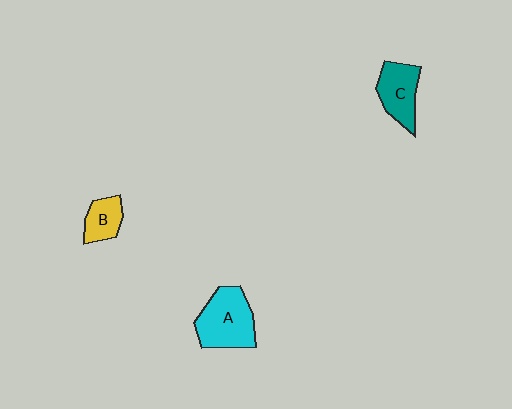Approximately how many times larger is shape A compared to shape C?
Approximately 1.4 times.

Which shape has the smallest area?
Shape B (yellow).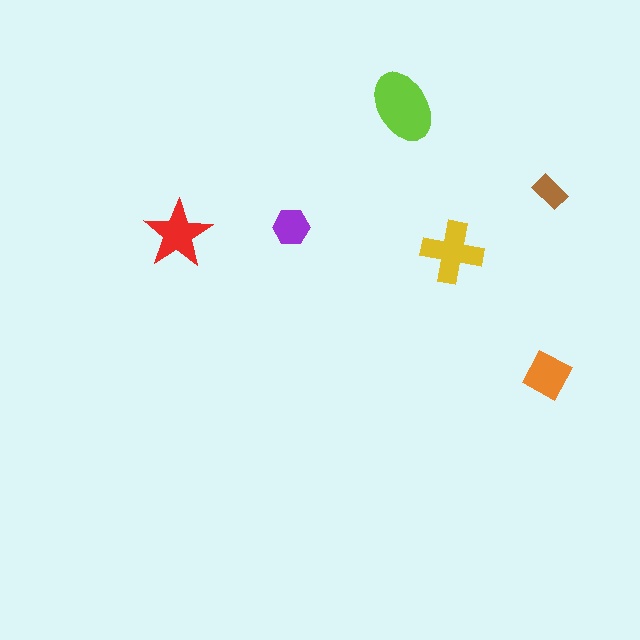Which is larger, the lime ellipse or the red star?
The lime ellipse.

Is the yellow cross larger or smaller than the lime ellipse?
Smaller.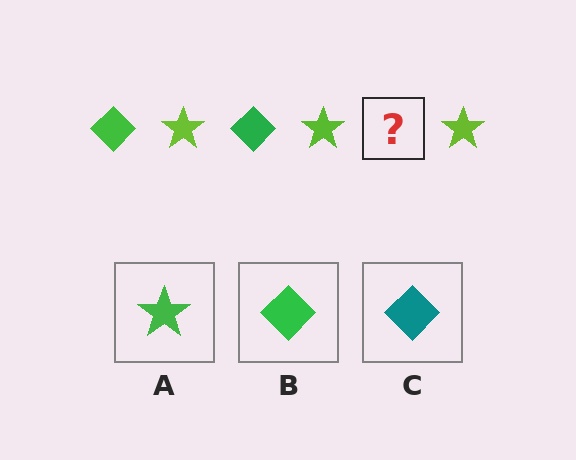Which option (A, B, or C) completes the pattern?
B.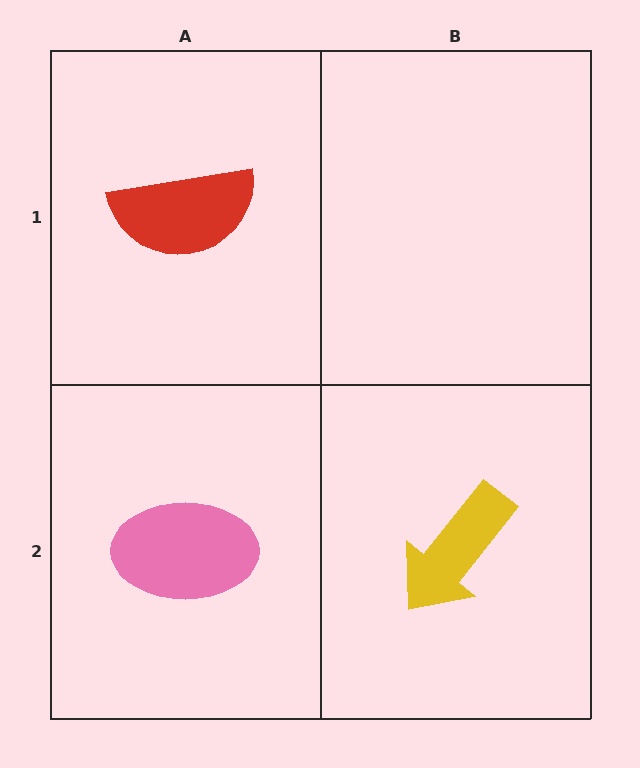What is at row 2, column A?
A pink ellipse.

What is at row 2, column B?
A yellow arrow.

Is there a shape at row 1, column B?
No, that cell is empty.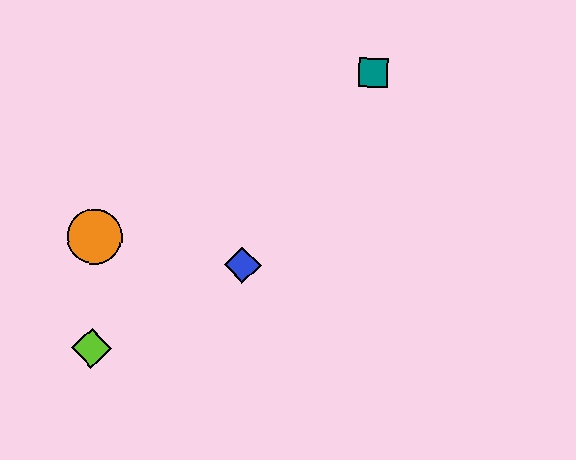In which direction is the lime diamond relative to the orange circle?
The lime diamond is below the orange circle.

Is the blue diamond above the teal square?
No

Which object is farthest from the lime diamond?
The teal square is farthest from the lime diamond.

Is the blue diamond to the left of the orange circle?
No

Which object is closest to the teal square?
The blue diamond is closest to the teal square.